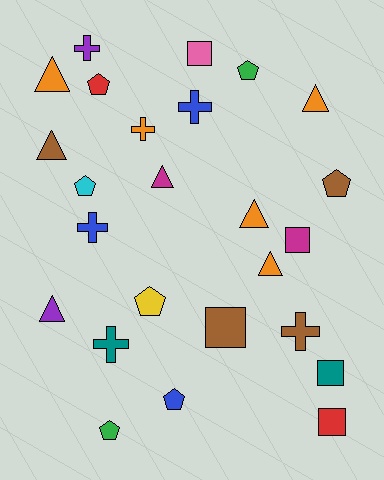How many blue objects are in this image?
There are 3 blue objects.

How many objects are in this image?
There are 25 objects.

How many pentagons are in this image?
There are 7 pentagons.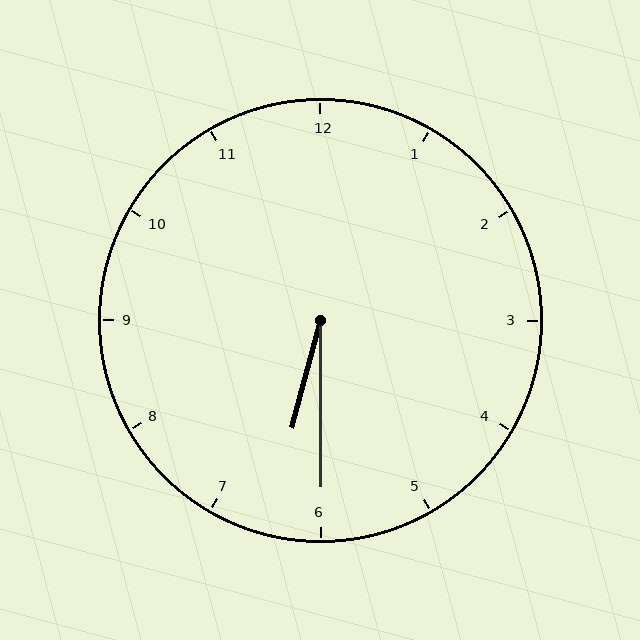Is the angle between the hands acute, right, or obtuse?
It is acute.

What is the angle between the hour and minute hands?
Approximately 15 degrees.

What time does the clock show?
6:30.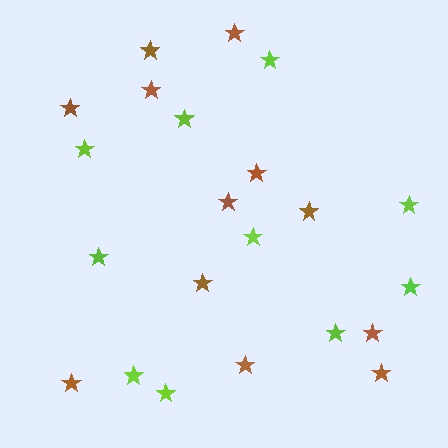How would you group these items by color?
There are 2 groups: one group of brown stars (12) and one group of lime stars (10).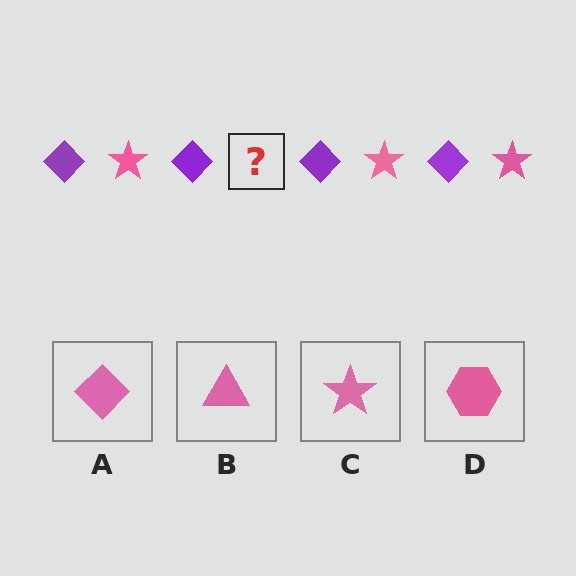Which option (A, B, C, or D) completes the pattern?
C.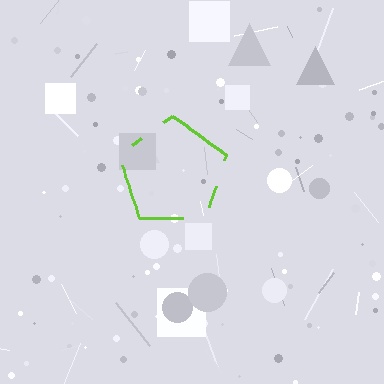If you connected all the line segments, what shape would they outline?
They would outline a pentagon.